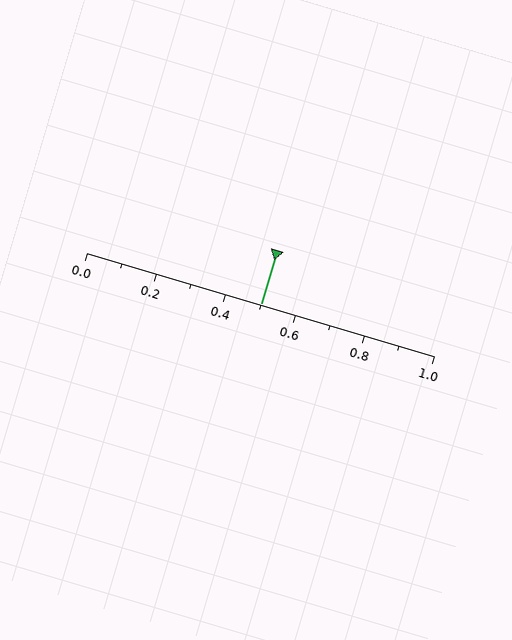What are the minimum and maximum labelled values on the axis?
The axis runs from 0.0 to 1.0.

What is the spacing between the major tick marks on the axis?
The major ticks are spaced 0.2 apart.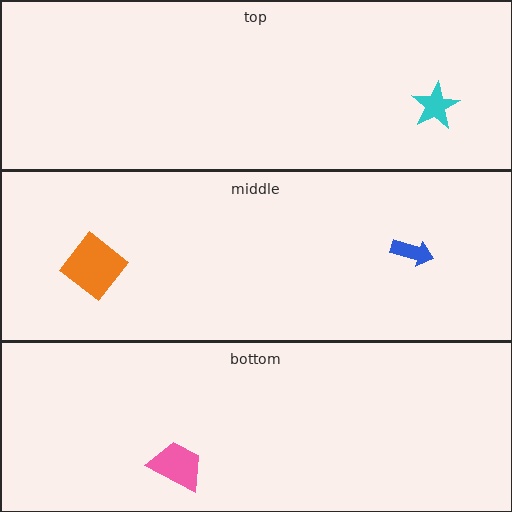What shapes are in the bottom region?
The pink trapezoid.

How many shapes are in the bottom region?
1.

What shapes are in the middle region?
The blue arrow, the orange diamond.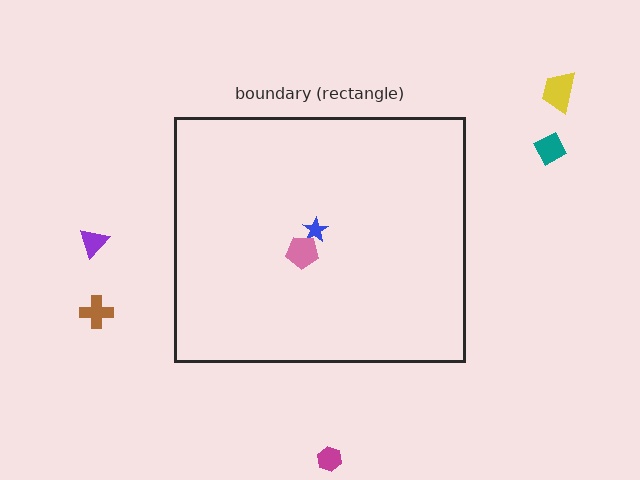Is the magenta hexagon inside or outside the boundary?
Outside.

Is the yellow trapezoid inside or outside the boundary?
Outside.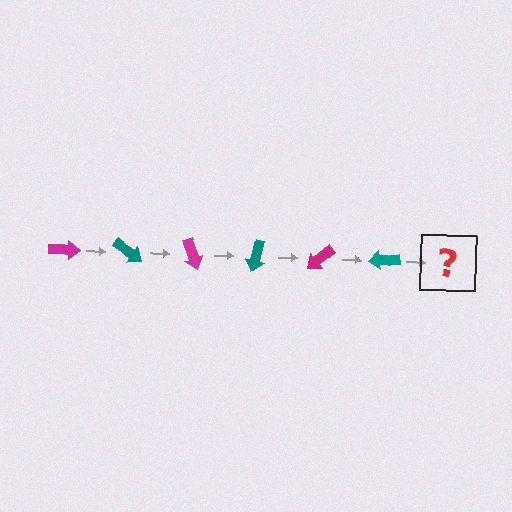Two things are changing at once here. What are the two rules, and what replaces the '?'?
The two rules are that it rotates 35 degrees each step and the color cycles through magenta and teal. The '?' should be a magenta arrow, rotated 210 degrees from the start.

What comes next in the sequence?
The next element should be a magenta arrow, rotated 210 degrees from the start.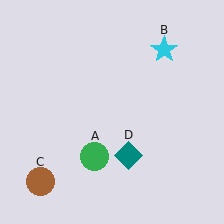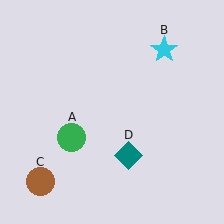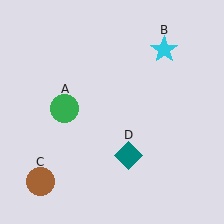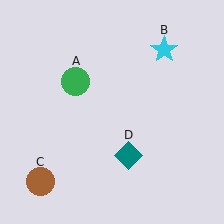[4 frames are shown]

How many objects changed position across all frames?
1 object changed position: green circle (object A).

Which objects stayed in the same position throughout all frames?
Cyan star (object B) and brown circle (object C) and teal diamond (object D) remained stationary.